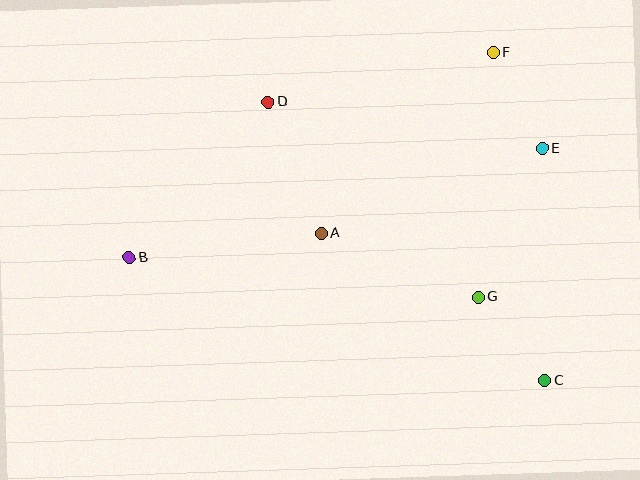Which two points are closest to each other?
Points C and G are closest to each other.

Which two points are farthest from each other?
Points B and C are farthest from each other.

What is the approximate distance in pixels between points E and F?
The distance between E and F is approximately 108 pixels.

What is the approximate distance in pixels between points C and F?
The distance between C and F is approximately 332 pixels.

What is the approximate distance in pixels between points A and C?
The distance between A and C is approximately 268 pixels.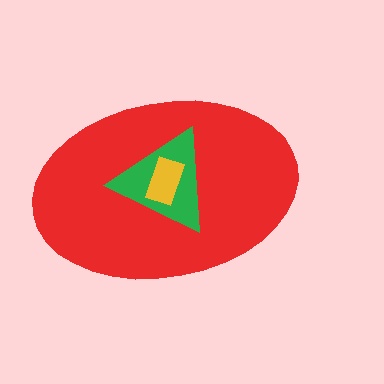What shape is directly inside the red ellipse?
The green triangle.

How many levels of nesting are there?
3.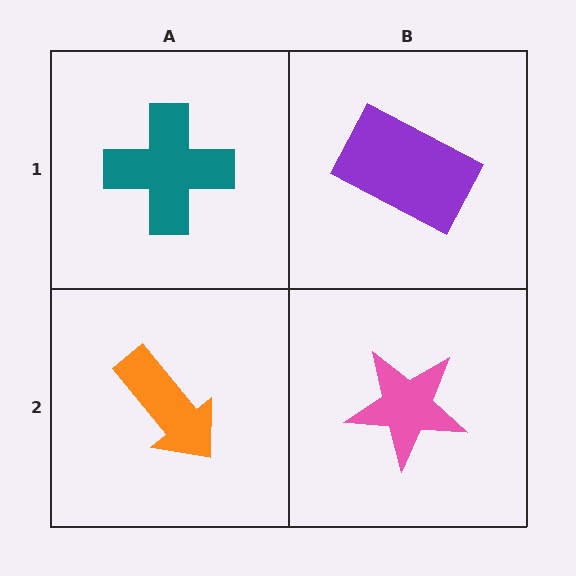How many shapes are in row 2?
2 shapes.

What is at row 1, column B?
A purple rectangle.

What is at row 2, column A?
An orange arrow.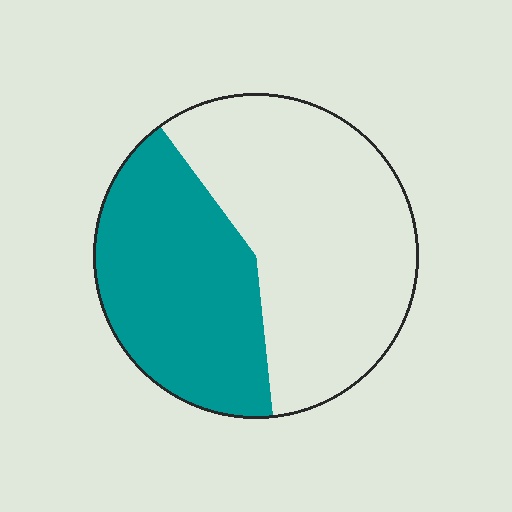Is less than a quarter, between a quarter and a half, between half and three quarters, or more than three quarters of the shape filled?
Between a quarter and a half.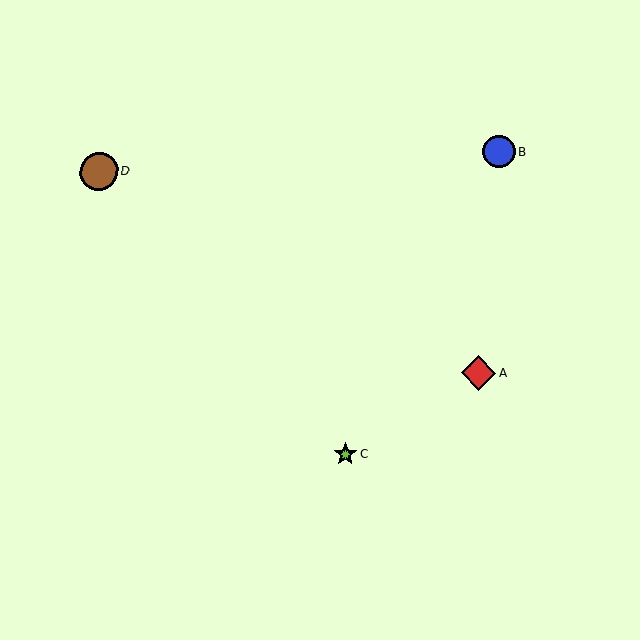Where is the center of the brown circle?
The center of the brown circle is at (99, 171).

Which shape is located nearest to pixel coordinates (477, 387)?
The red diamond (labeled A) at (478, 373) is nearest to that location.